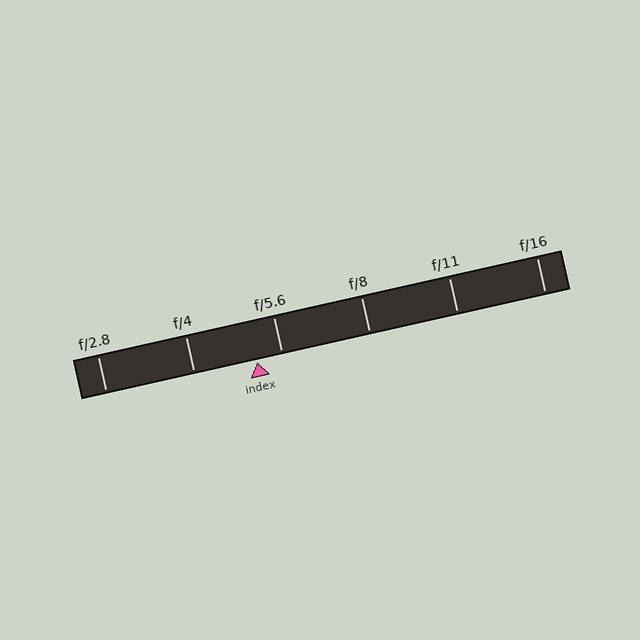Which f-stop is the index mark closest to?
The index mark is closest to f/5.6.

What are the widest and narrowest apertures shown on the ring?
The widest aperture shown is f/2.8 and the narrowest is f/16.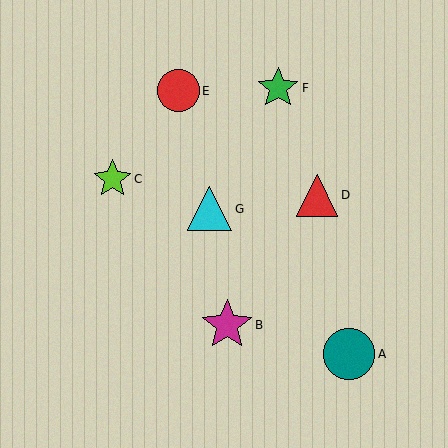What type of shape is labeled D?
Shape D is a red triangle.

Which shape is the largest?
The teal circle (labeled A) is the largest.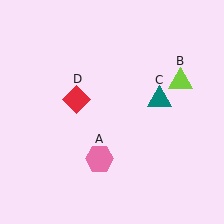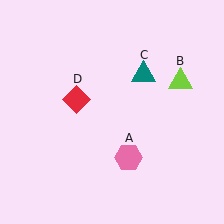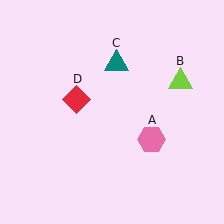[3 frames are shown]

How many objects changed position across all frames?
2 objects changed position: pink hexagon (object A), teal triangle (object C).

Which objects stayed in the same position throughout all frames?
Lime triangle (object B) and red diamond (object D) remained stationary.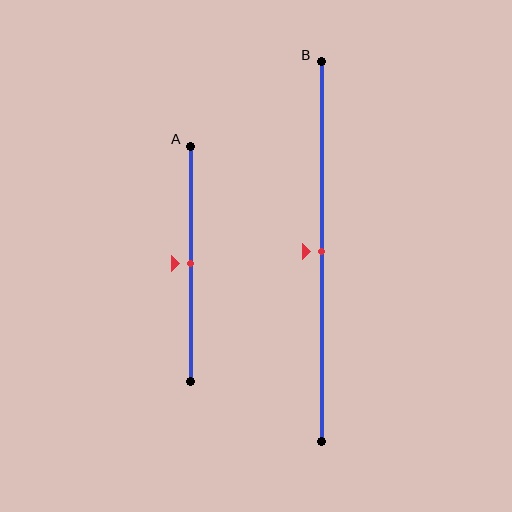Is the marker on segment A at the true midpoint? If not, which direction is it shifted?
Yes, the marker on segment A is at the true midpoint.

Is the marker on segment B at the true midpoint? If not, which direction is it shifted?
Yes, the marker on segment B is at the true midpoint.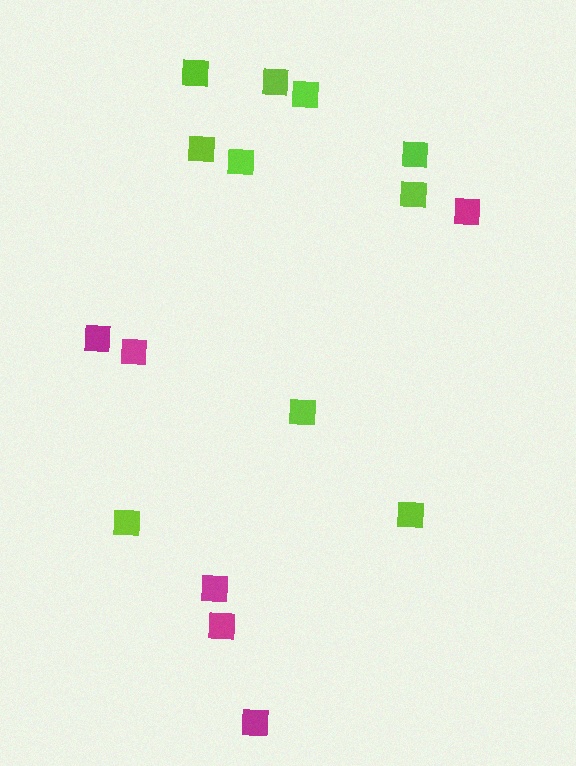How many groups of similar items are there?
There are 2 groups: one group of magenta squares (6) and one group of lime squares (10).